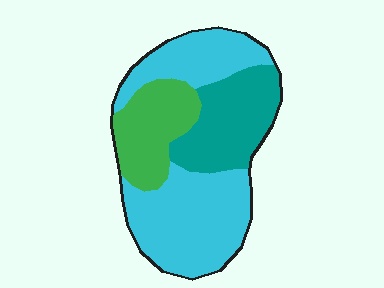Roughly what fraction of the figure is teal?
Teal covers about 25% of the figure.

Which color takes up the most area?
Cyan, at roughly 55%.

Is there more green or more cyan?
Cyan.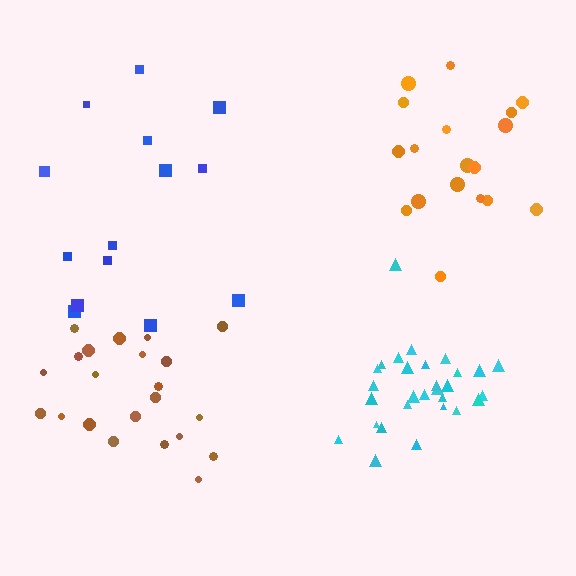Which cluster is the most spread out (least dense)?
Blue.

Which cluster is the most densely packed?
Cyan.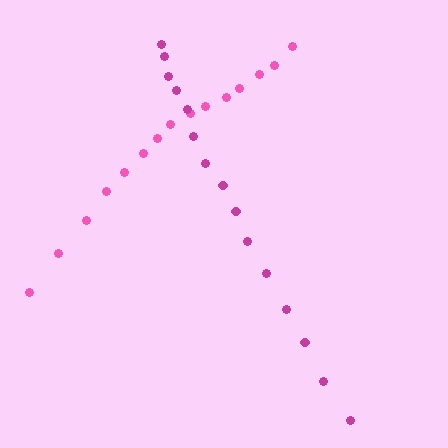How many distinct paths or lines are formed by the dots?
There are 2 distinct paths.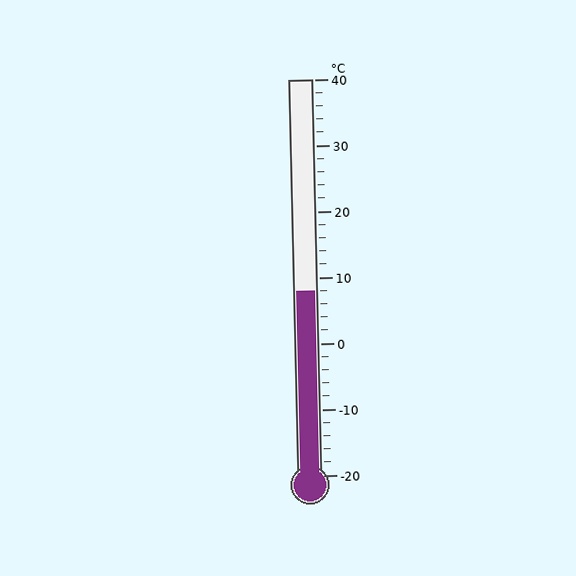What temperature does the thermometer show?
The thermometer shows approximately 8°C.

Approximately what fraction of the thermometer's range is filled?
The thermometer is filled to approximately 45% of its range.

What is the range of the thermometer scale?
The thermometer scale ranges from -20°C to 40°C.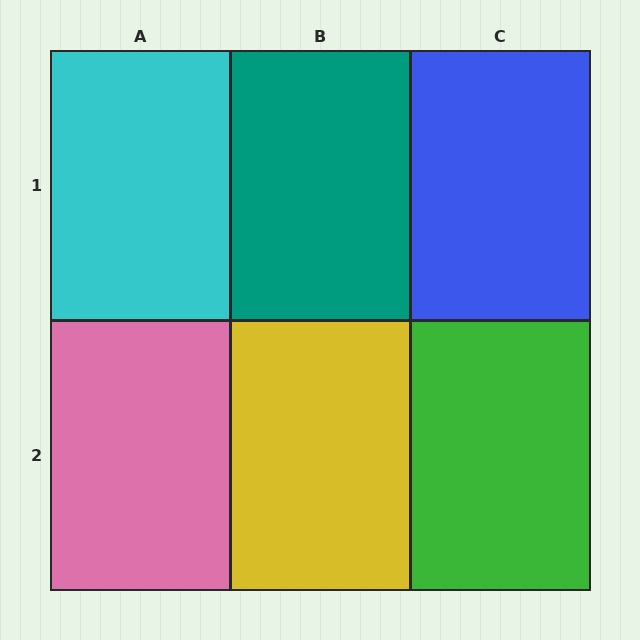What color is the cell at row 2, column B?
Yellow.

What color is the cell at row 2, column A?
Pink.